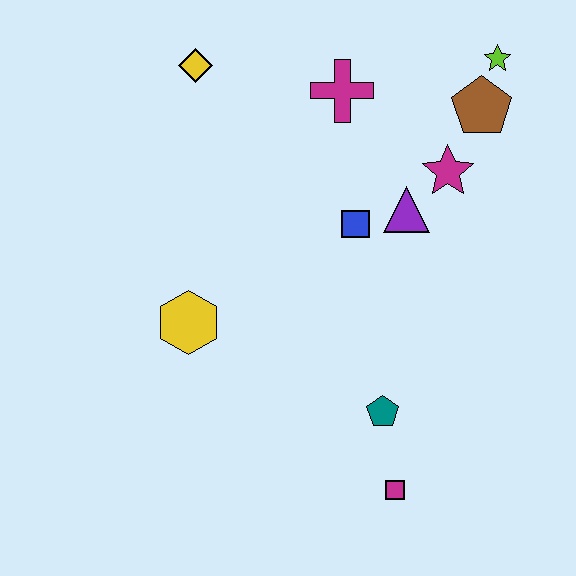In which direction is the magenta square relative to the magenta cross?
The magenta square is below the magenta cross.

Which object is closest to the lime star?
The brown pentagon is closest to the lime star.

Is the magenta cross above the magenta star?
Yes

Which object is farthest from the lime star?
The magenta square is farthest from the lime star.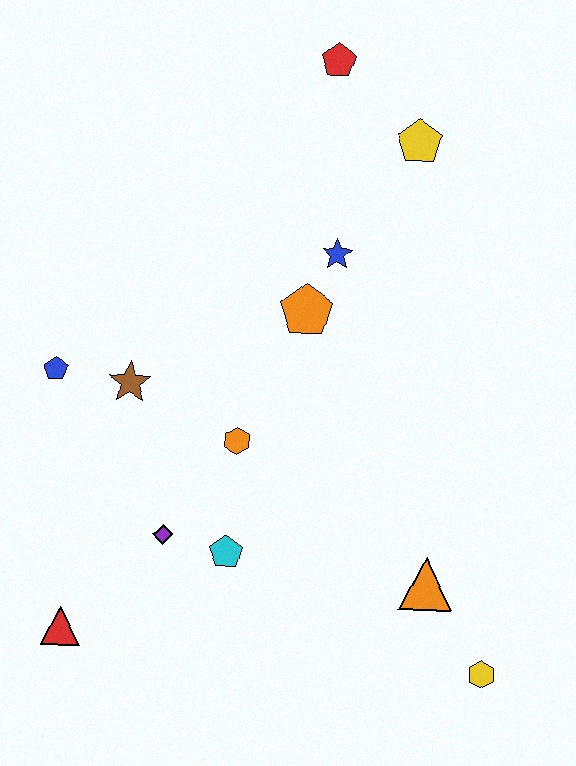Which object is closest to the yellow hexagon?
The orange triangle is closest to the yellow hexagon.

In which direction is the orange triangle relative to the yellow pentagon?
The orange triangle is below the yellow pentagon.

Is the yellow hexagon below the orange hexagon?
Yes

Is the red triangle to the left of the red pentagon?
Yes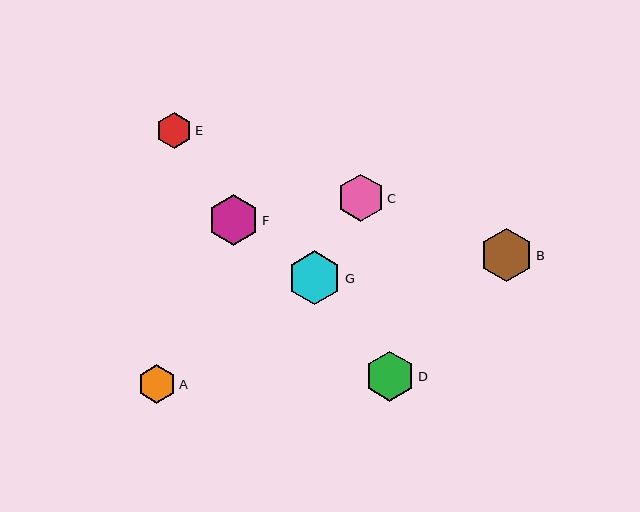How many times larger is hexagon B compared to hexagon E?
Hexagon B is approximately 1.5 times the size of hexagon E.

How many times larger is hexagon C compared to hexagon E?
Hexagon C is approximately 1.3 times the size of hexagon E.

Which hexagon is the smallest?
Hexagon E is the smallest with a size of approximately 35 pixels.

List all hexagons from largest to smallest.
From largest to smallest: G, B, F, D, C, A, E.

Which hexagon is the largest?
Hexagon G is the largest with a size of approximately 54 pixels.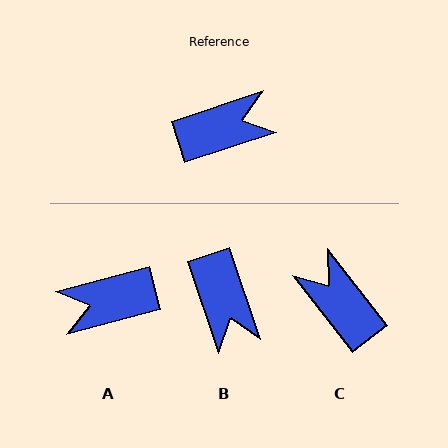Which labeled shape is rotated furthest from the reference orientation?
A, about 177 degrees away.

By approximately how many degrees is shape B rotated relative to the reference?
Approximately 90 degrees clockwise.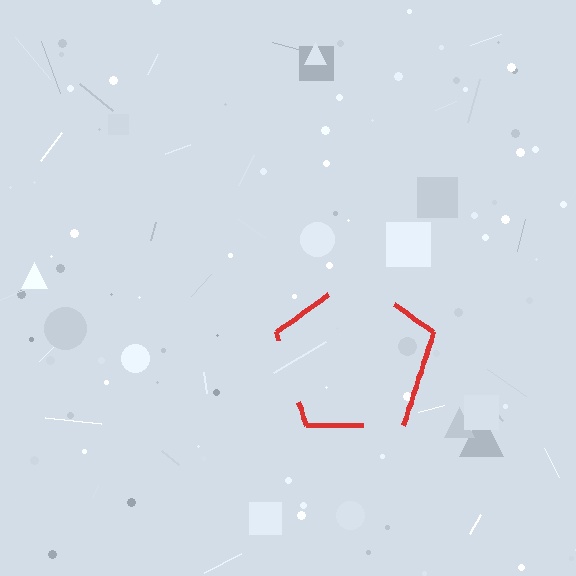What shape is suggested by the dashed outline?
The dashed outline suggests a pentagon.